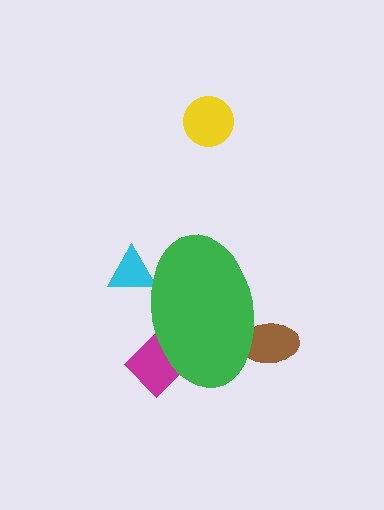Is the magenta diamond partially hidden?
Yes, the magenta diamond is partially hidden behind the green ellipse.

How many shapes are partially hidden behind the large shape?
3 shapes are partially hidden.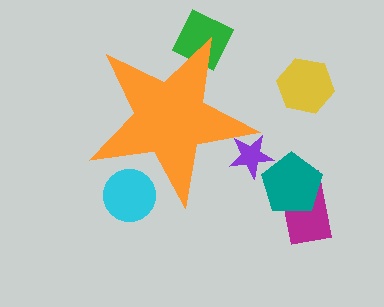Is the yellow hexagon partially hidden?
No, the yellow hexagon is fully visible.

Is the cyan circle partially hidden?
Yes, the cyan circle is partially hidden behind the orange star.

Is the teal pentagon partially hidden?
No, the teal pentagon is fully visible.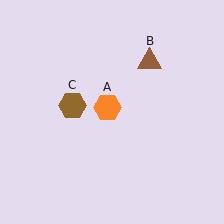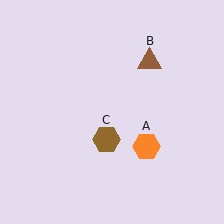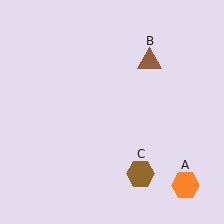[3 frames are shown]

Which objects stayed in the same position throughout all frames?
Brown triangle (object B) remained stationary.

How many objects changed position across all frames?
2 objects changed position: orange hexagon (object A), brown hexagon (object C).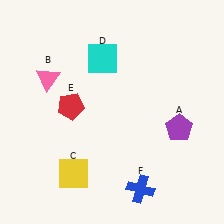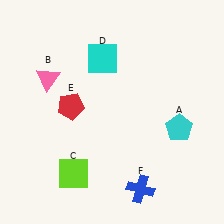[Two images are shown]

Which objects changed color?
A changed from purple to cyan. C changed from yellow to lime.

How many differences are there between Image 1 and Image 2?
There are 2 differences between the two images.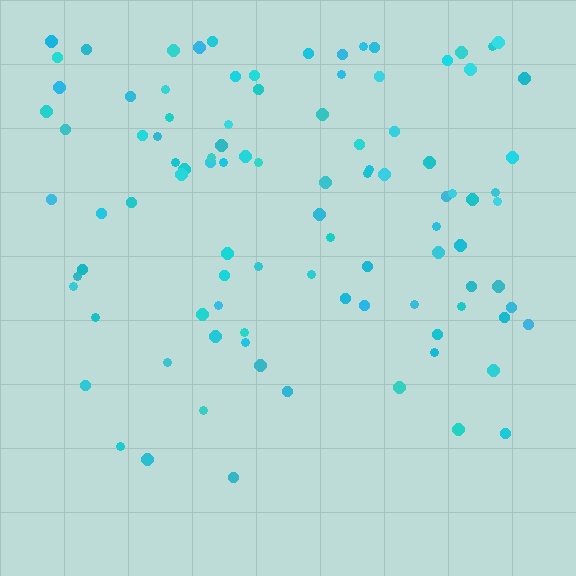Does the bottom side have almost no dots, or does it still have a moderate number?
Still a moderate number, just noticeably fewer than the top.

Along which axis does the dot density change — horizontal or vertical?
Vertical.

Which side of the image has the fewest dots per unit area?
The bottom.